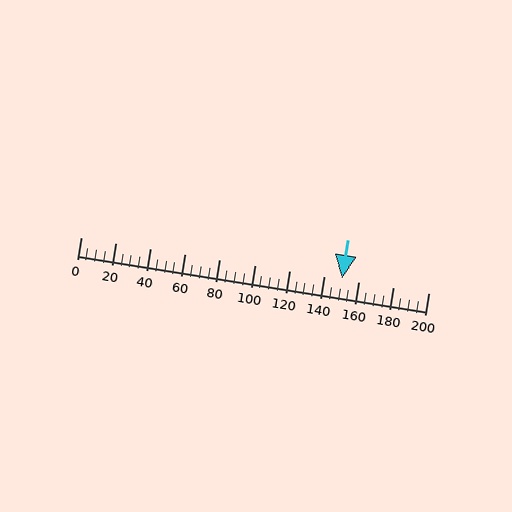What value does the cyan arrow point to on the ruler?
The cyan arrow points to approximately 150.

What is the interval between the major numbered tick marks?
The major tick marks are spaced 20 units apart.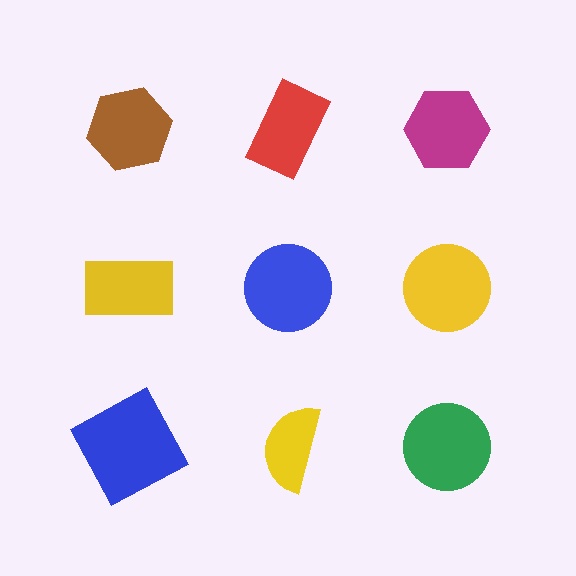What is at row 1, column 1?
A brown hexagon.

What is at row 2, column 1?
A yellow rectangle.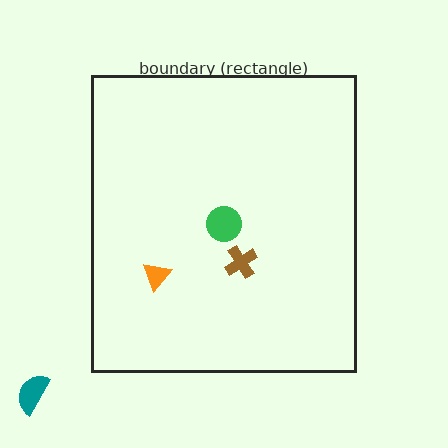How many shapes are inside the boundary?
3 inside, 1 outside.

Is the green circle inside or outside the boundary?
Inside.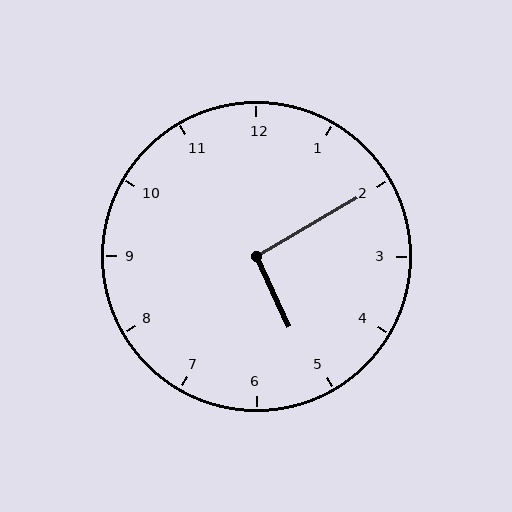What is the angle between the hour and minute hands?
Approximately 95 degrees.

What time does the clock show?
5:10.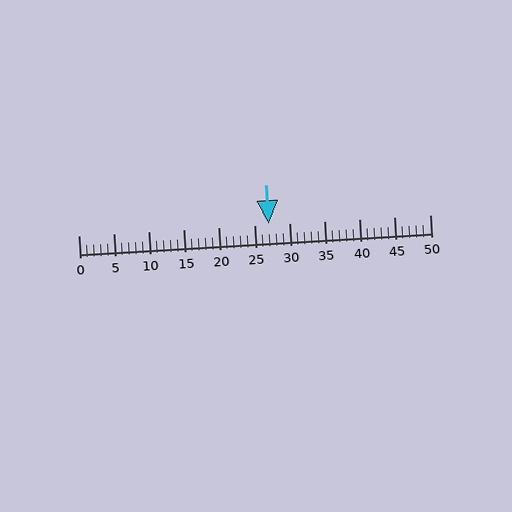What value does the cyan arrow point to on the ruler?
The cyan arrow points to approximately 27.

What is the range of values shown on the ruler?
The ruler shows values from 0 to 50.